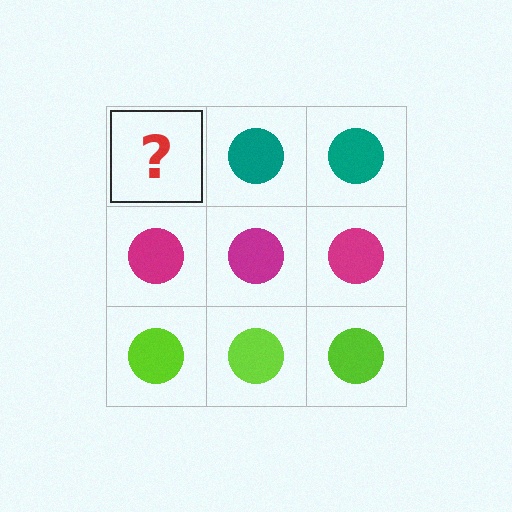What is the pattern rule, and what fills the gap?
The rule is that each row has a consistent color. The gap should be filled with a teal circle.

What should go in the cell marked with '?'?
The missing cell should contain a teal circle.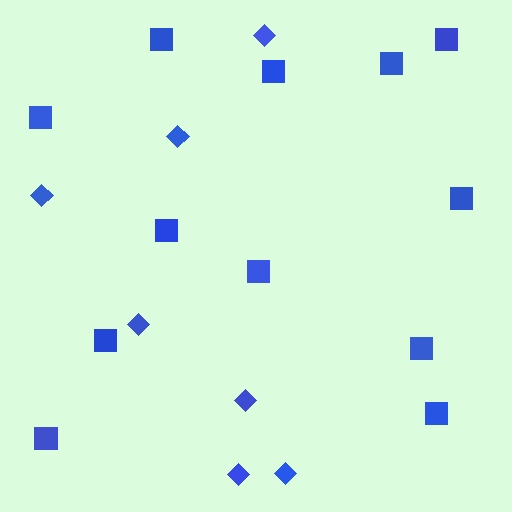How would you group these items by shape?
There are 2 groups: one group of squares (12) and one group of diamonds (7).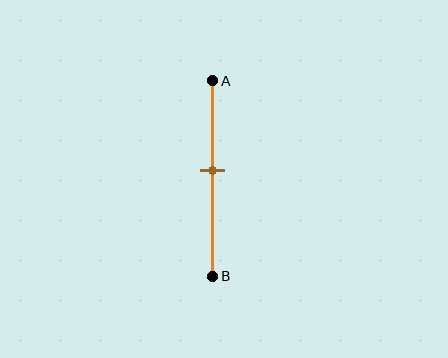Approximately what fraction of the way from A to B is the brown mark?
The brown mark is approximately 45% of the way from A to B.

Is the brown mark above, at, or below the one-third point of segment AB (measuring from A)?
The brown mark is below the one-third point of segment AB.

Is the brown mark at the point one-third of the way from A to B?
No, the mark is at about 45% from A, not at the 33% one-third point.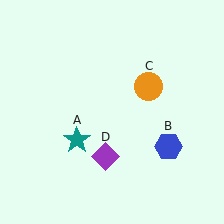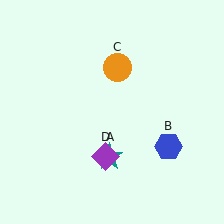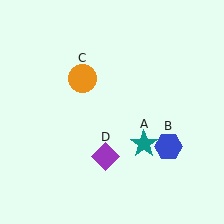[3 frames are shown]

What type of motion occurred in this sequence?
The teal star (object A), orange circle (object C) rotated counterclockwise around the center of the scene.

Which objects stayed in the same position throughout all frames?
Blue hexagon (object B) and purple diamond (object D) remained stationary.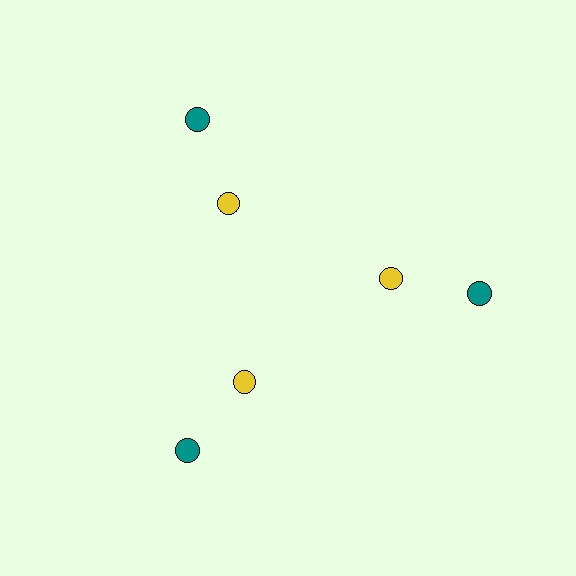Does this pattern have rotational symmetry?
Yes, this pattern has 3-fold rotational symmetry. It looks the same after rotating 120 degrees around the center.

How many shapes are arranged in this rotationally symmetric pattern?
There are 6 shapes, arranged in 3 groups of 2.